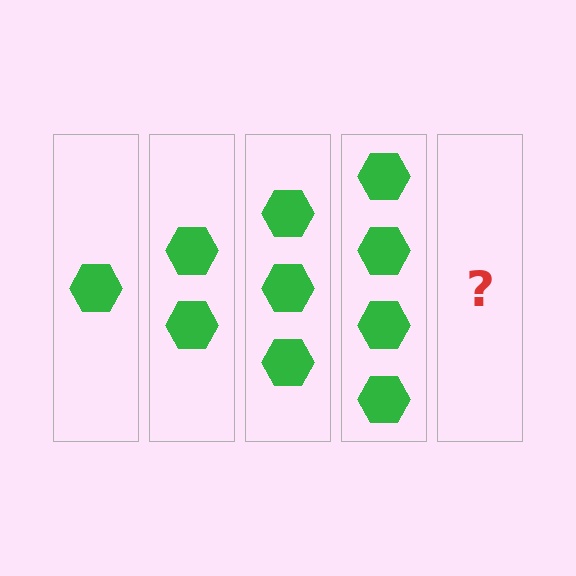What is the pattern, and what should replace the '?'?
The pattern is that each step adds one more hexagon. The '?' should be 5 hexagons.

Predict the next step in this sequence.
The next step is 5 hexagons.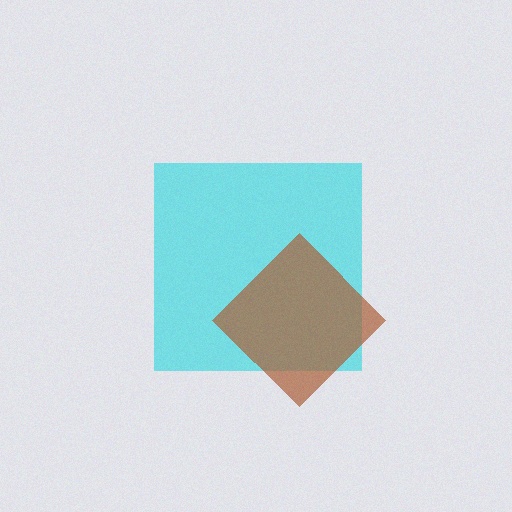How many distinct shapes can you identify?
There are 2 distinct shapes: a cyan square, a brown diamond.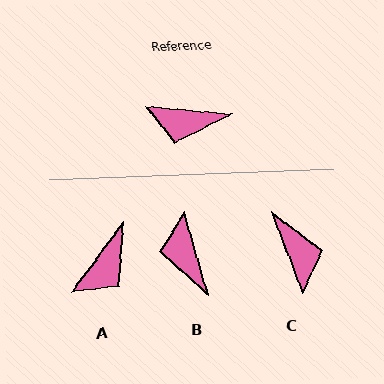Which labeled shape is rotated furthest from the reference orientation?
C, about 116 degrees away.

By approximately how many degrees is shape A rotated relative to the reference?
Approximately 59 degrees counter-clockwise.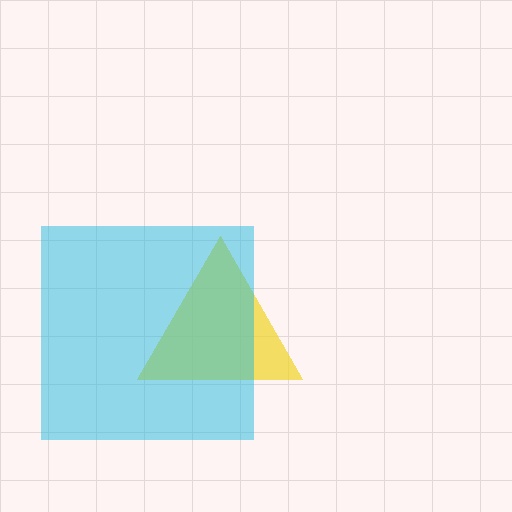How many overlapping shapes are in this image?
There are 2 overlapping shapes in the image.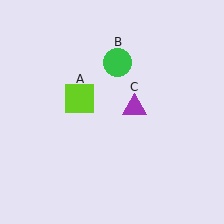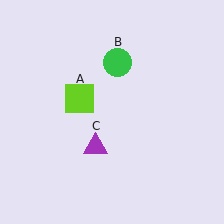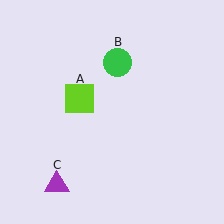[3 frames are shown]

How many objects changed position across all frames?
1 object changed position: purple triangle (object C).